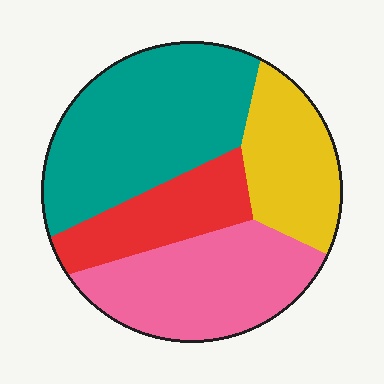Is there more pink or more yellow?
Pink.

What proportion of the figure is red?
Red takes up less than a quarter of the figure.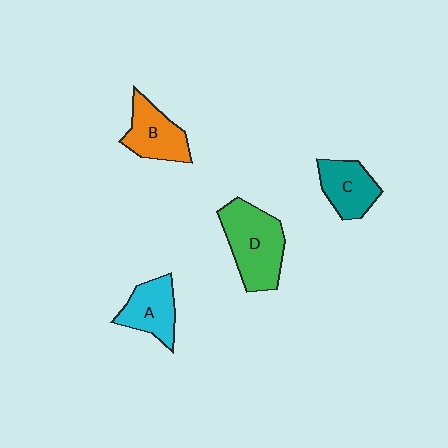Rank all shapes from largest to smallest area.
From largest to smallest: D (green), B (orange), A (cyan), C (teal).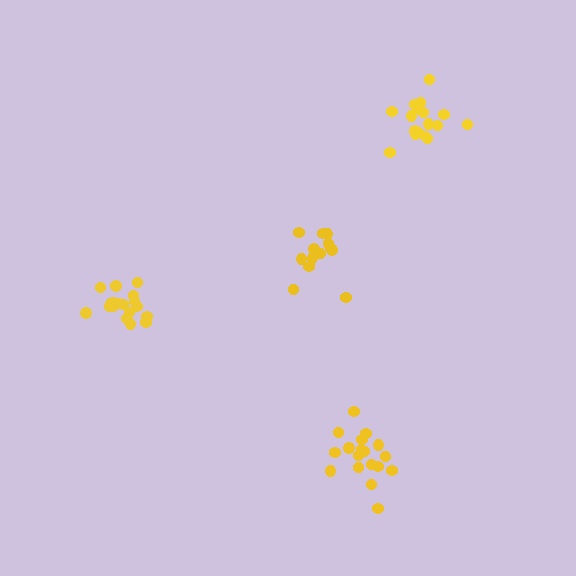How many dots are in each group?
Group 1: 17 dots, Group 2: 18 dots, Group 3: 18 dots, Group 4: 14 dots (67 total).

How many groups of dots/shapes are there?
There are 4 groups.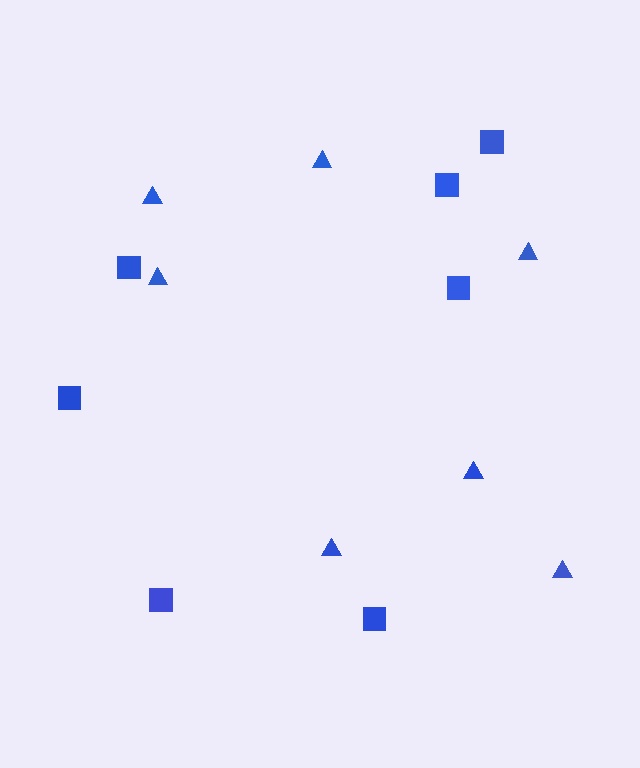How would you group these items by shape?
There are 2 groups: one group of triangles (7) and one group of squares (7).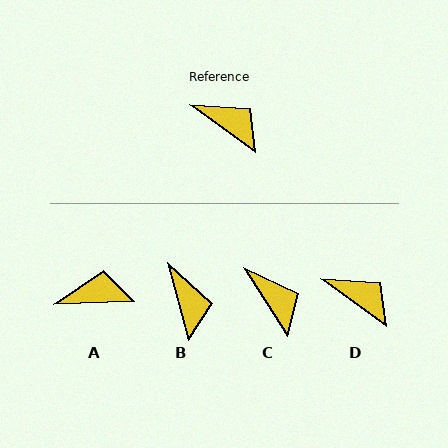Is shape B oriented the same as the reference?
No, it is off by about 39 degrees.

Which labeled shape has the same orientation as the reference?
D.